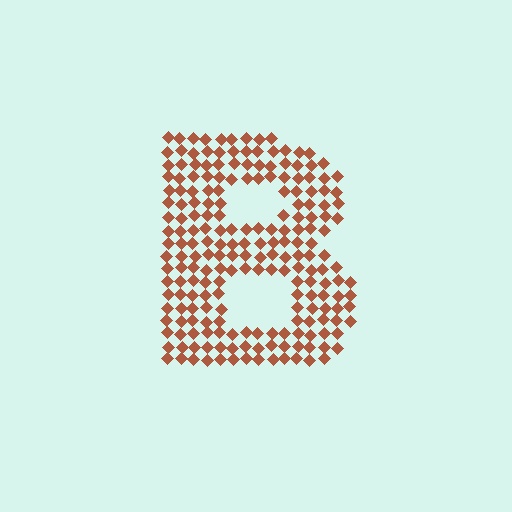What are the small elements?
The small elements are diamonds.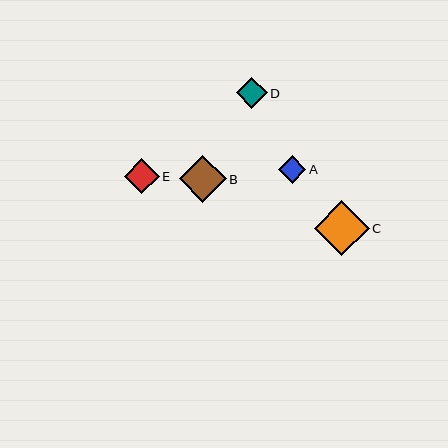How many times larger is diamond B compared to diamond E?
Diamond B is approximately 1.4 times the size of diamond E.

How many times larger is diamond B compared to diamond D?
Diamond B is approximately 1.5 times the size of diamond D.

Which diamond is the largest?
Diamond C is the largest with a size of approximately 55 pixels.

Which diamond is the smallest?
Diamond A is the smallest with a size of approximately 28 pixels.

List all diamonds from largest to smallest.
From largest to smallest: C, B, E, D, A.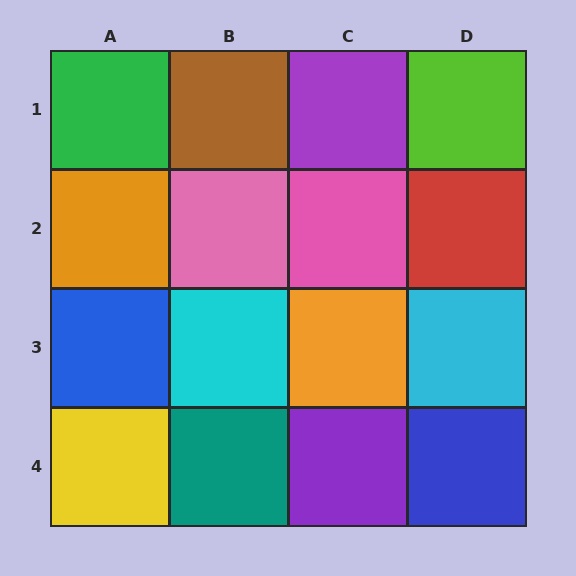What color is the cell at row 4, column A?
Yellow.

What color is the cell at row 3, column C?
Orange.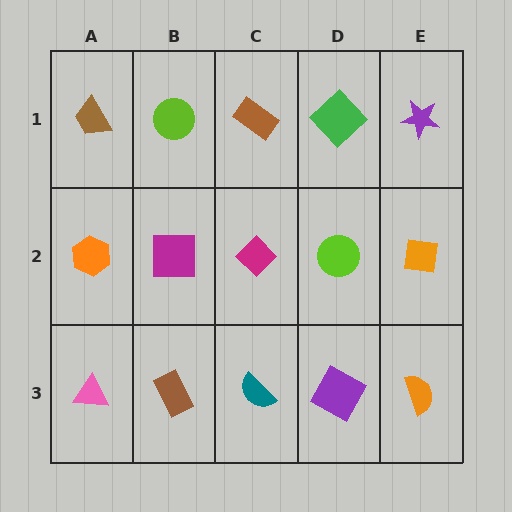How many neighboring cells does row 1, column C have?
3.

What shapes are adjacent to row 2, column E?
A purple star (row 1, column E), an orange semicircle (row 3, column E), a lime circle (row 2, column D).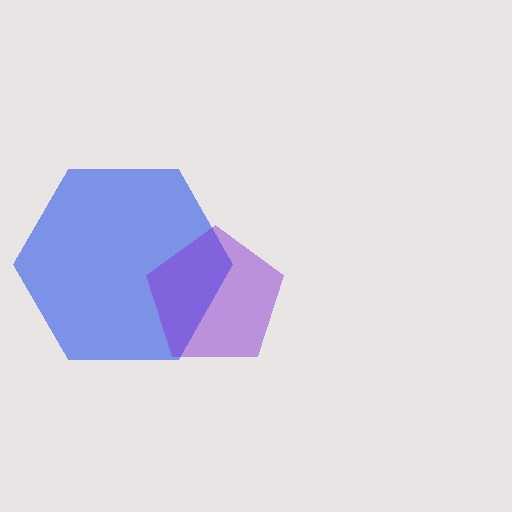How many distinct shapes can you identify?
There are 2 distinct shapes: a blue hexagon, a purple pentagon.